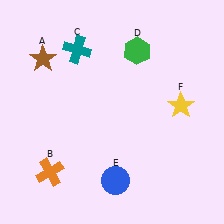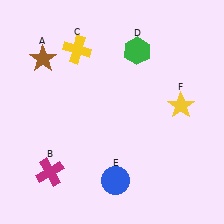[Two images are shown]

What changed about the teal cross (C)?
In Image 1, C is teal. In Image 2, it changed to yellow.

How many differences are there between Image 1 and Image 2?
There are 2 differences between the two images.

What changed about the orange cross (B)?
In Image 1, B is orange. In Image 2, it changed to magenta.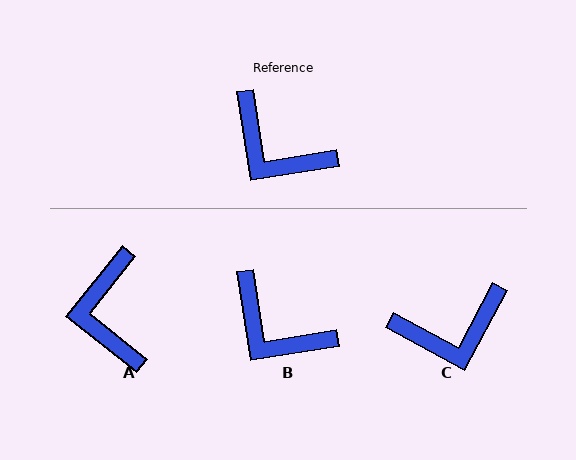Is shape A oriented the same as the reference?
No, it is off by about 48 degrees.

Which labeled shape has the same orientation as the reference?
B.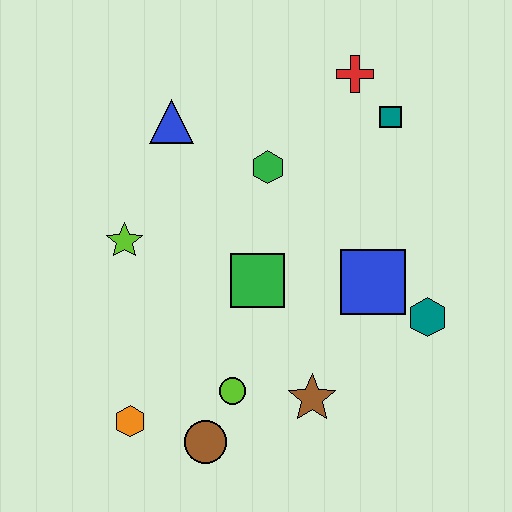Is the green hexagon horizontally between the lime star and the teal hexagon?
Yes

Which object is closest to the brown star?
The lime circle is closest to the brown star.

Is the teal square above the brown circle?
Yes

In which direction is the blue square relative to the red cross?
The blue square is below the red cross.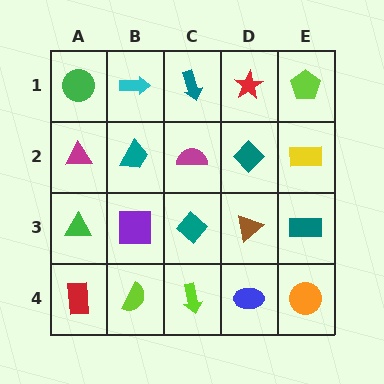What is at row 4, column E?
An orange circle.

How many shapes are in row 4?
5 shapes.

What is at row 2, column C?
A magenta semicircle.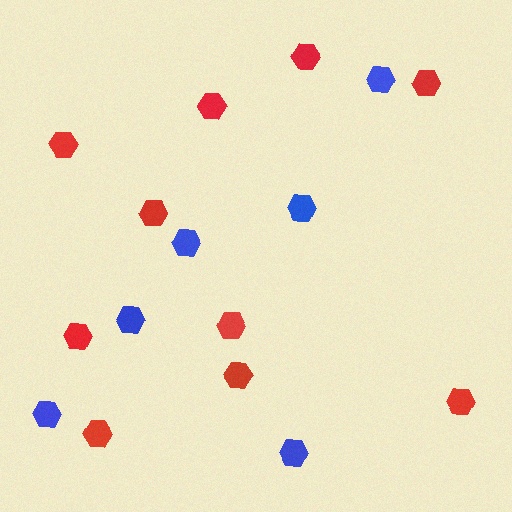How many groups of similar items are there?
There are 2 groups: one group of red hexagons (10) and one group of blue hexagons (6).